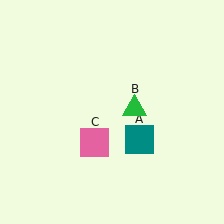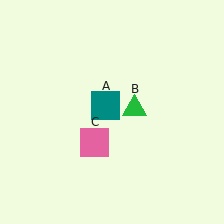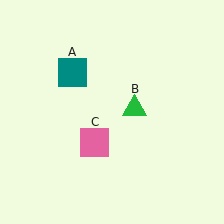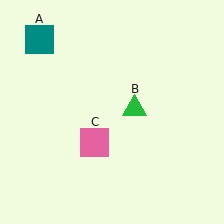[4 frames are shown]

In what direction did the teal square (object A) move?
The teal square (object A) moved up and to the left.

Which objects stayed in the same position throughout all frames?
Green triangle (object B) and pink square (object C) remained stationary.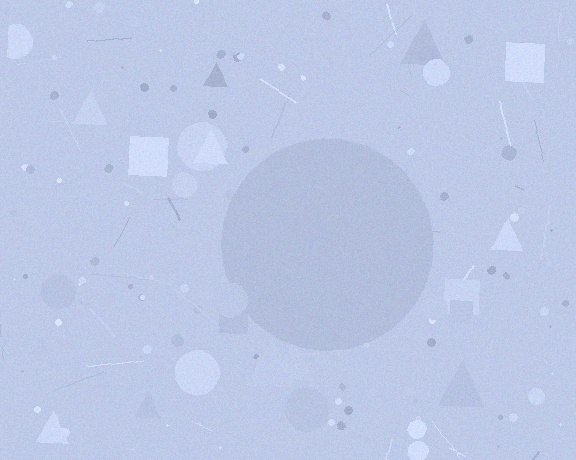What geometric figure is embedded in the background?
A circle is embedded in the background.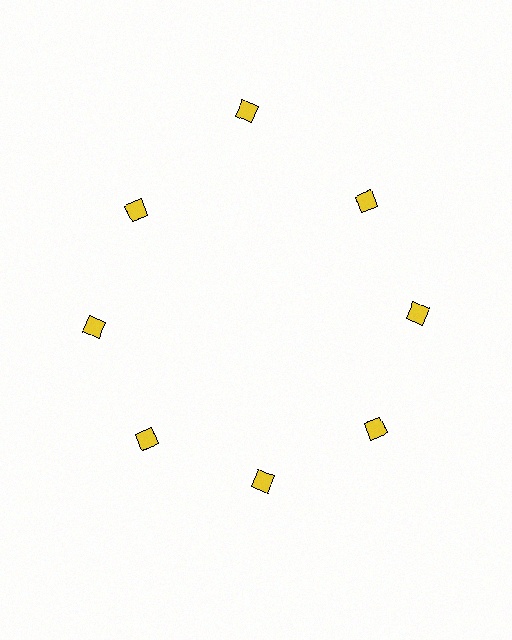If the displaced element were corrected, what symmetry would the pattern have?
It would have 8-fold rotational symmetry — the pattern would map onto itself every 45 degrees.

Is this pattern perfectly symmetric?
No. The 8 yellow diamonds are arranged in a ring, but one element near the 12 o'clock position is pushed outward from the center, breaking the 8-fold rotational symmetry.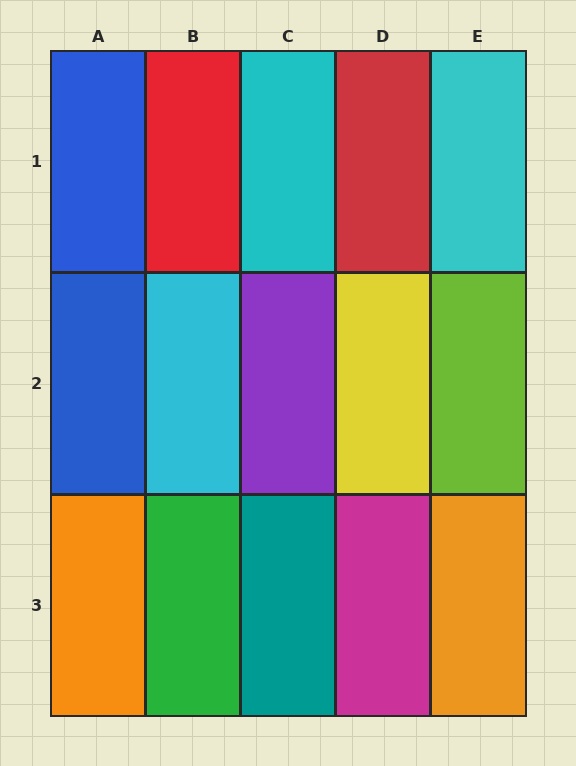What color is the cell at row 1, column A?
Blue.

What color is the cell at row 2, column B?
Cyan.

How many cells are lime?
1 cell is lime.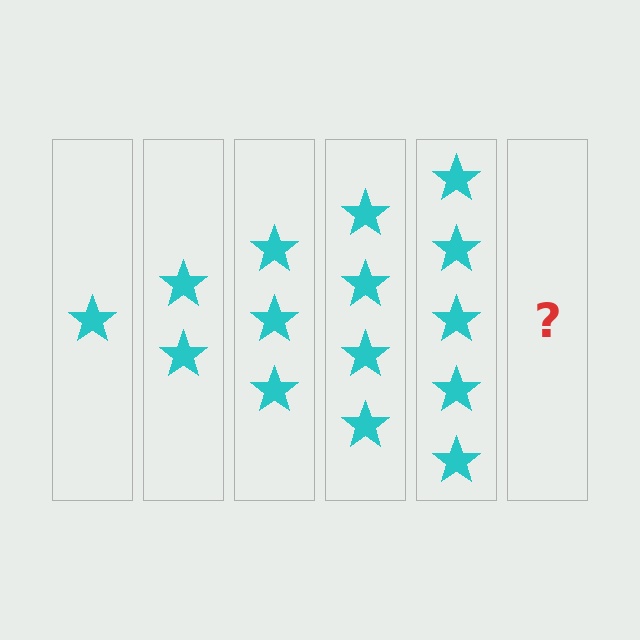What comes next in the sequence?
The next element should be 6 stars.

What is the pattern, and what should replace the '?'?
The pattern is that each step adds one more star. The '?' should be 6 stars.